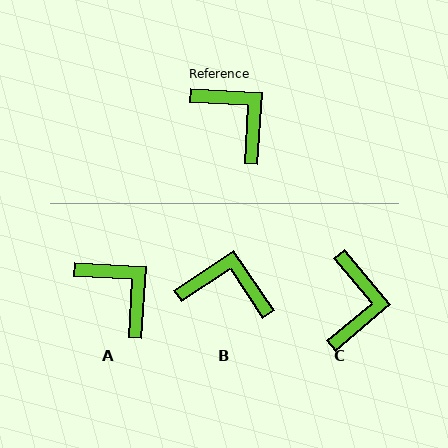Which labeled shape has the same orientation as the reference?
A.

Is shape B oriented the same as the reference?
No, it is off by about 37 degrees.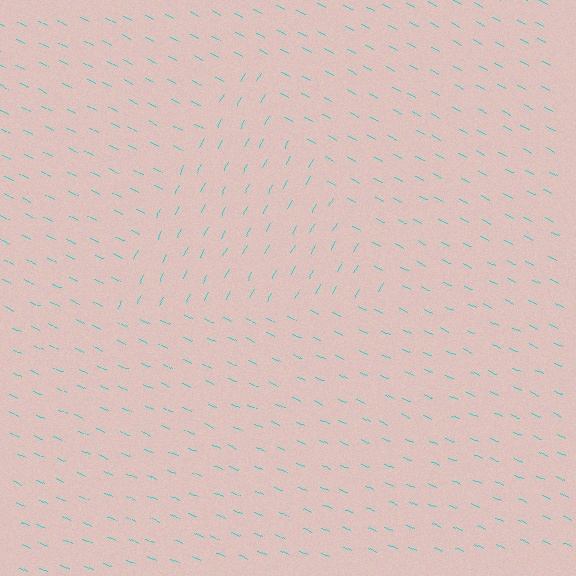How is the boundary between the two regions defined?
The boundary is defined purely by a change in line orientation (approximately 88 degrees difference). All lines are the same color and thickness.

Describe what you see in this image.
The image is filled with small cyan line segments. A triangle region in the image has lines oriented differently from the surrounding lines, creating a visible texture boundary.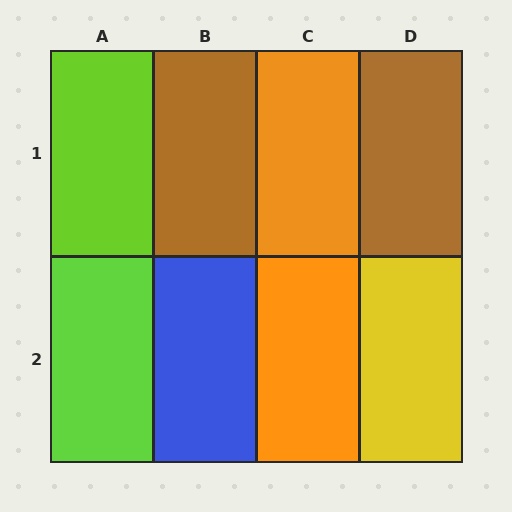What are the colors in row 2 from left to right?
Lime, blue, orange, yellow.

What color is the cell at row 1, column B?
Brown.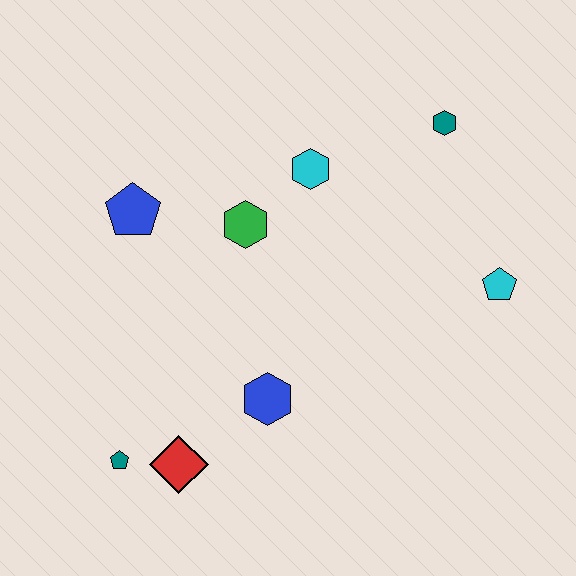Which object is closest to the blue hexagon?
The red diamond is closest to the blue hexagon.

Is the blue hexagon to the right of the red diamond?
Yes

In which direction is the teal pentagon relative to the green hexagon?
The teal pentagon is below the green hexagon.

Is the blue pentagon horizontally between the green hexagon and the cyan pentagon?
No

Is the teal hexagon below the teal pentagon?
No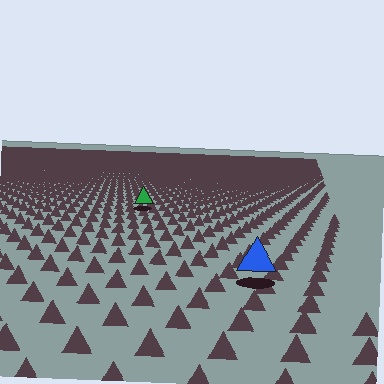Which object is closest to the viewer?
The blue triangle is closest. The texture marks near it are larger and more spread out.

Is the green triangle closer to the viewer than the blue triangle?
No. The blue triangle is closer — you can tell from the texture gradient: the ground texture is coarser near it.